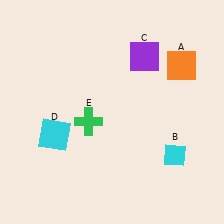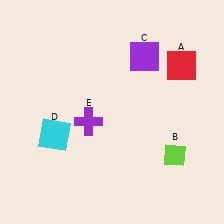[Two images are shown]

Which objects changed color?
A changed from orange to red. B changed from cyan to lime. E changed from green to purple.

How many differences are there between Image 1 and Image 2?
There are 3 differences between the two images.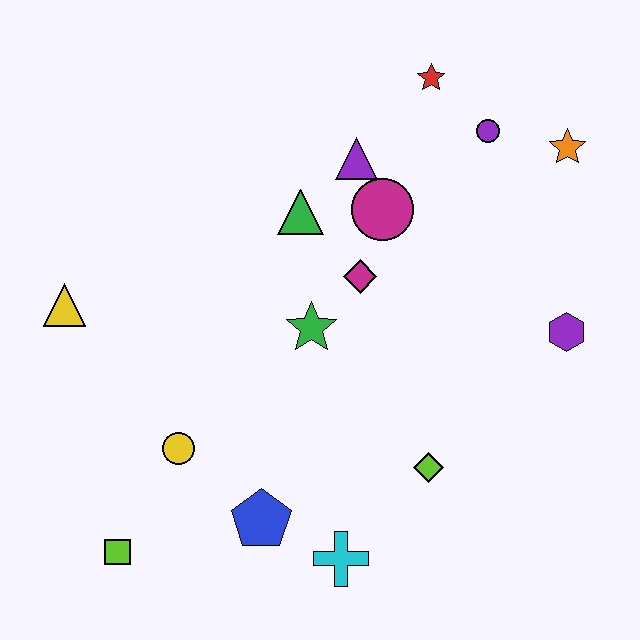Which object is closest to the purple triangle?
The magenta circle is closest to the purple triangle.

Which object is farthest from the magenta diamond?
The lime square is farthest from the magenta diamond.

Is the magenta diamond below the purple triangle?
Yes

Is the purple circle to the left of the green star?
No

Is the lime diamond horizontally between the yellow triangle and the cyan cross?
No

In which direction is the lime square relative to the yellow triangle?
The lime square is below the yellow triangle.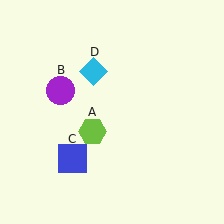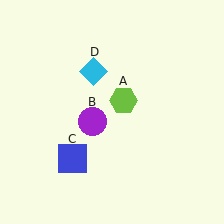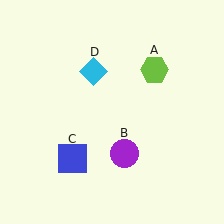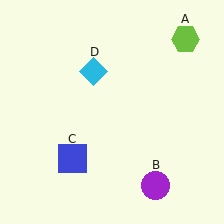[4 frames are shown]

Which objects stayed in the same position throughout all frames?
Blue square (object C) and cyan diamond (object D) remained stationary.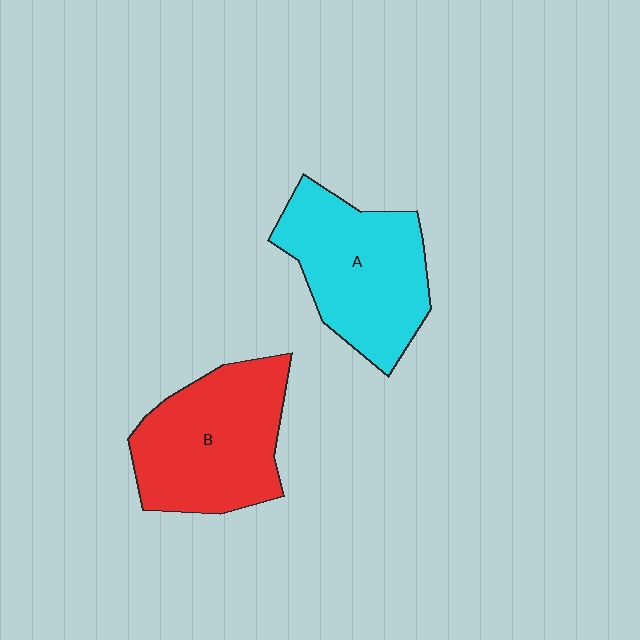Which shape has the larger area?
Shape B (red).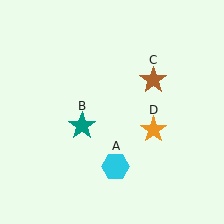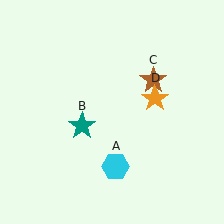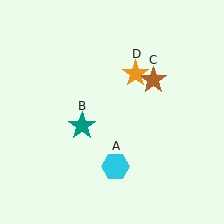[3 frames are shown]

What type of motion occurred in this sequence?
The orange star (object D) rotated counterclockwise around the center of the scene.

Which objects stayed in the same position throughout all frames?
Cyan hexagon (object A) and teal star (object B) and brown star (object C) remained stationary.